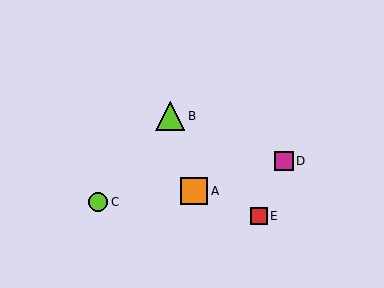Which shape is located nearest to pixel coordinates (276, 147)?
The magenta square (labeled D) at (284, 161) is nearest to that location.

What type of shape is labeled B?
Shape B is a lime triangle.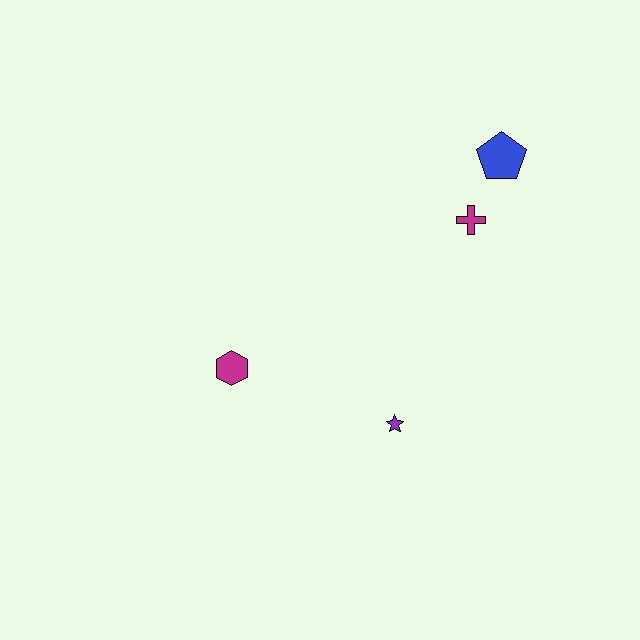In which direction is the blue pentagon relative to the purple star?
The blue pentagon is above the purple star.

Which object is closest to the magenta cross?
The blue pentagon is closest to the magenta cross.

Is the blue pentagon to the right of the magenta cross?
Yes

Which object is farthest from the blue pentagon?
The magenta hexagon is farthest from the blue pentagon.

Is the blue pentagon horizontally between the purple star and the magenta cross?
No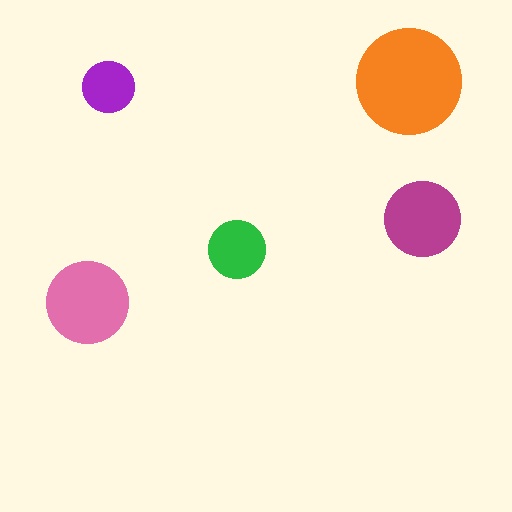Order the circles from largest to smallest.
the orange one, the pink one, the magenta one, the green one, the purple one.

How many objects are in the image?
There are 5 objects in the image.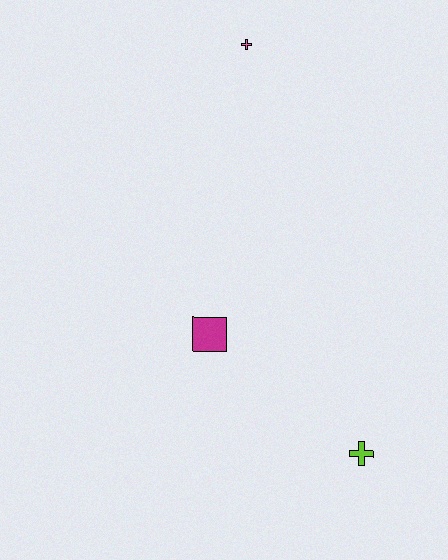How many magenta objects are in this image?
There is 1 magenta object.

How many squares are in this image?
There is 1 square.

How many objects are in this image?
There are 3 objects.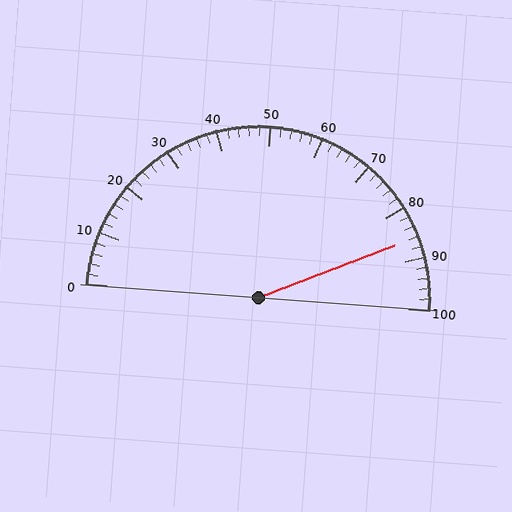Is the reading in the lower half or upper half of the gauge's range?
The reading is in the upper half of the range (0 to 100).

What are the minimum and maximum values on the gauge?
The gauge ranges from 0 to 100.